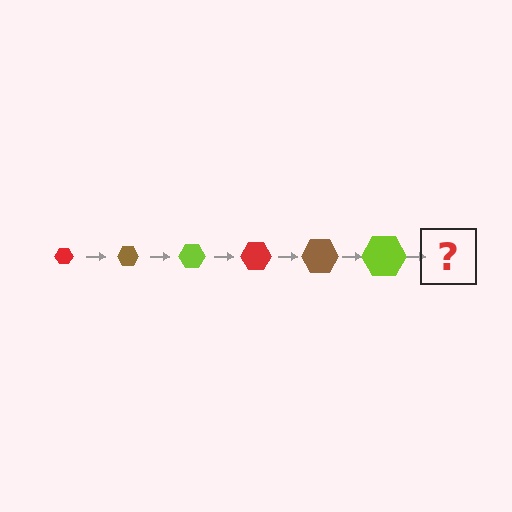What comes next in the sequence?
The next element should be a red hexagon, larger than the previous one.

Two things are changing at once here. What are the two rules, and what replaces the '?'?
The two rules are that the hexagon grows larger each step and the color cycles through red, brown, and lime. The '?' should be a red hexagon, larger than the previous one.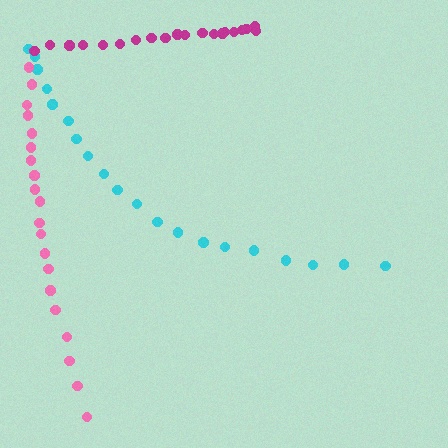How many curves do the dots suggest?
There are 3 distinct paths.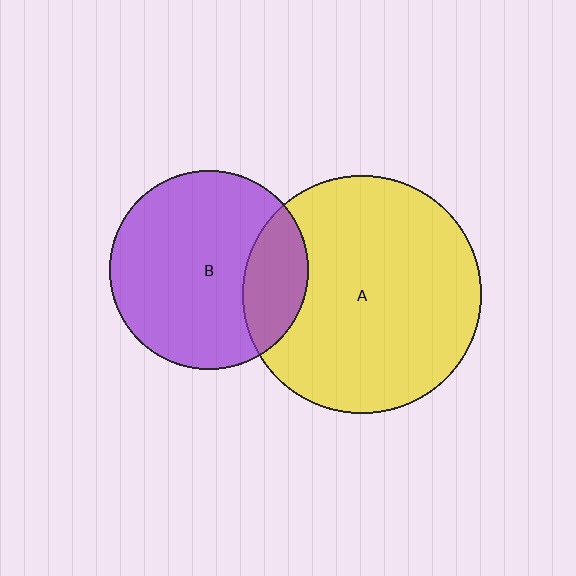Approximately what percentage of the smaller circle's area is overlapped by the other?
Approximately 20%.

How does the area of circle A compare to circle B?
Approximately 1.4 times.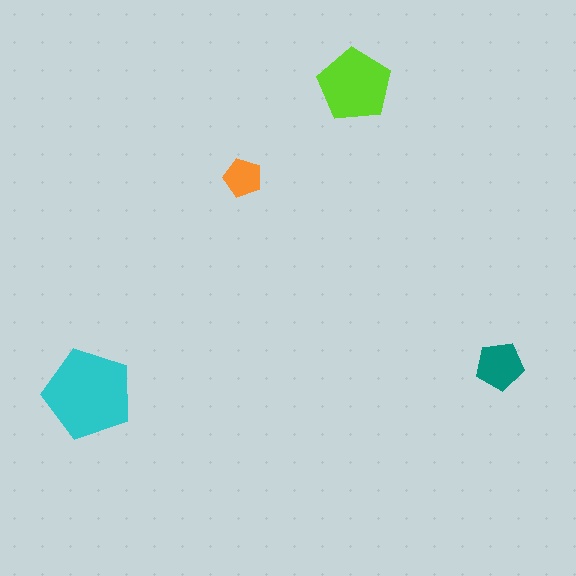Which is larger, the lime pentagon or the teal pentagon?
The lime one.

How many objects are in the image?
There are 4 objects in the image.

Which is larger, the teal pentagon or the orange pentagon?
The teal one.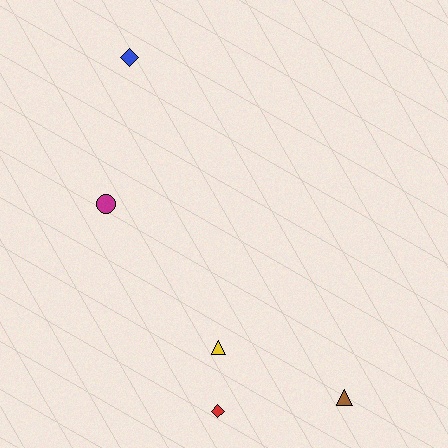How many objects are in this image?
There are 5 objects.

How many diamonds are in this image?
There are 2 diamonds.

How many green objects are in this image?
There are no green objects.